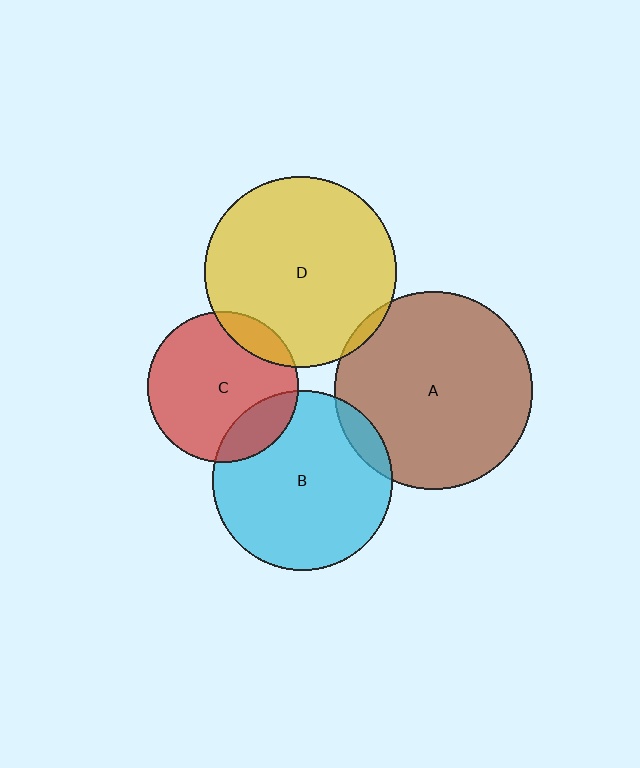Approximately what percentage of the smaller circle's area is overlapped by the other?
Approximately 10%.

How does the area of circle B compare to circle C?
Approximately 1.4 times.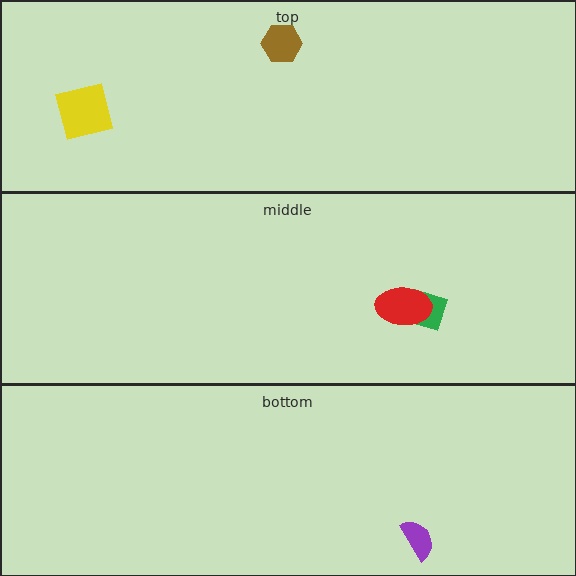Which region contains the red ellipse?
The middle region.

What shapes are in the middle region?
The green diamond, the red ellipse.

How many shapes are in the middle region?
2.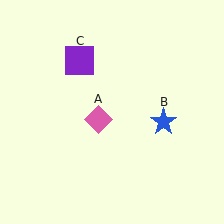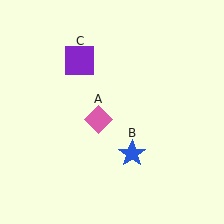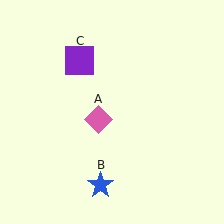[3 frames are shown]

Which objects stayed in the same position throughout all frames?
Pink diamond (object A) and purple square (object C) remained stationary.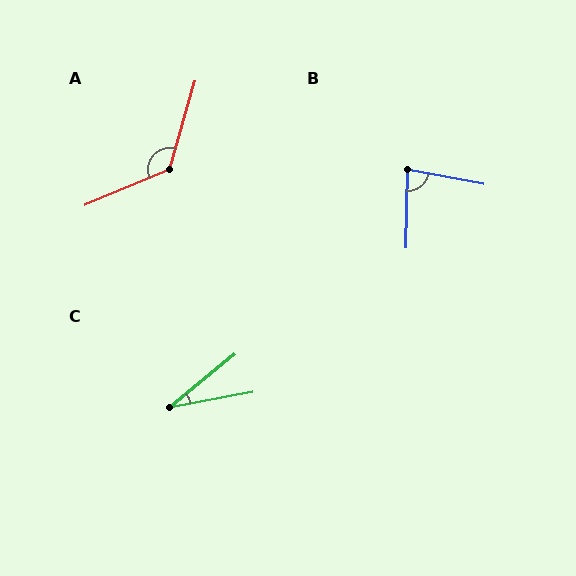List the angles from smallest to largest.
C (29°), B (80°), A (129°).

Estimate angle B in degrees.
Approximately 80 degrees.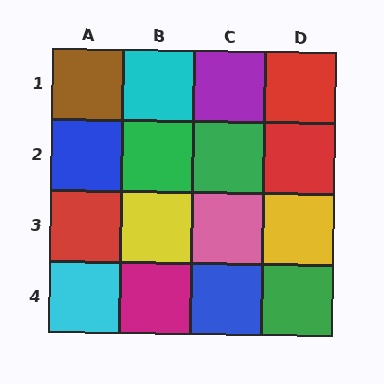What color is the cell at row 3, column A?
Red.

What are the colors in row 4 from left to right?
Cyan, magenta, blue, green.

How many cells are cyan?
2 cells are cyan.